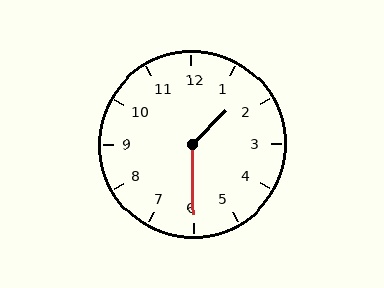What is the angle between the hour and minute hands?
Approximately 135 degrees.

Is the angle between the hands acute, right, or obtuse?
It is obtuse.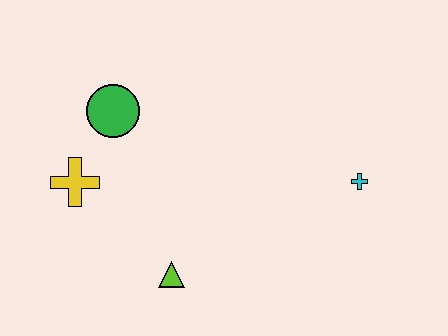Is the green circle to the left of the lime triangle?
Yes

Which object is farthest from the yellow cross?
The cyan cross is farthest from the yellow cross.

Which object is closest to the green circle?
The yellow cross is closest to the green circle.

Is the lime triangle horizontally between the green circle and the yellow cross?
No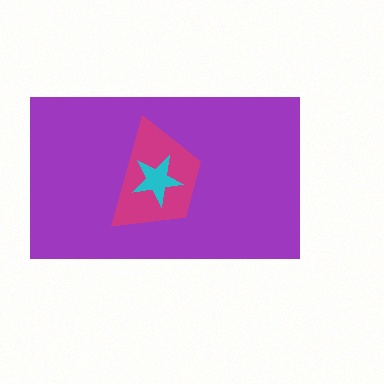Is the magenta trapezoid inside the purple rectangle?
Yes.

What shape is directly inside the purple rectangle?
The magenta trapezoid.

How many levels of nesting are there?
3.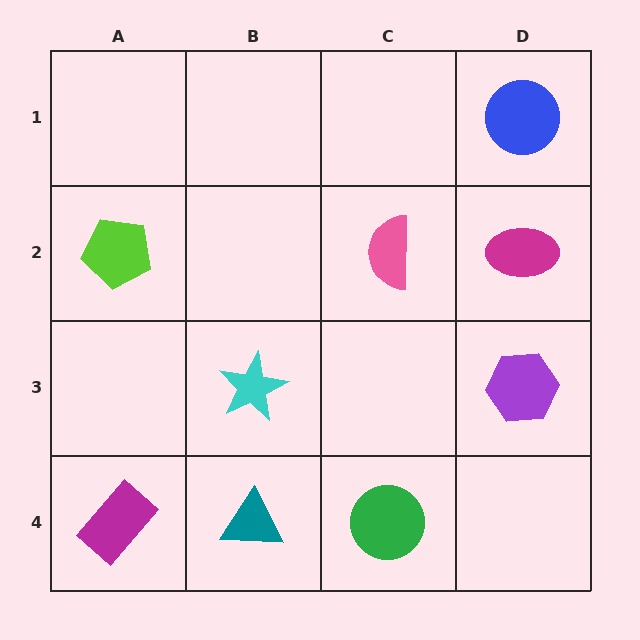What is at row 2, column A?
A lime pentagon.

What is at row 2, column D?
A magenta ellipse.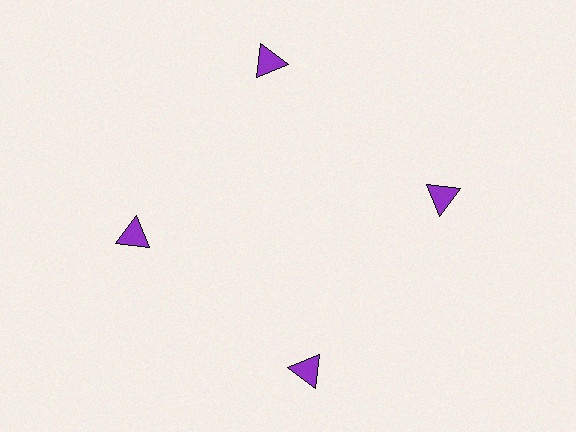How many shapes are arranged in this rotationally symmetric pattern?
There are 4 shapes, arranged in 4 groups of 1.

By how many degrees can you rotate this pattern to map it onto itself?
The pattern maps onto itself every 90 degrees of rotation.